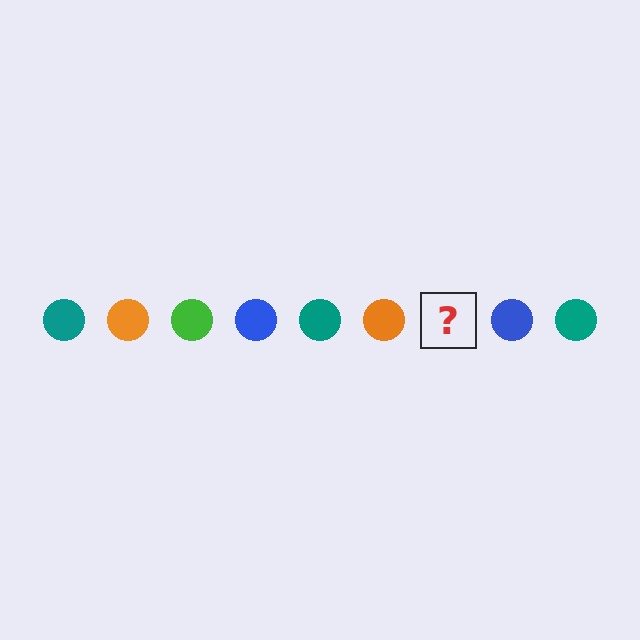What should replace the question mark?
The question mark should be replaced with a green circle.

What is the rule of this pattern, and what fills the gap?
The rule is that the pattern cycles through teal, orange, green, blue circles. The gap should be filled with a green circle.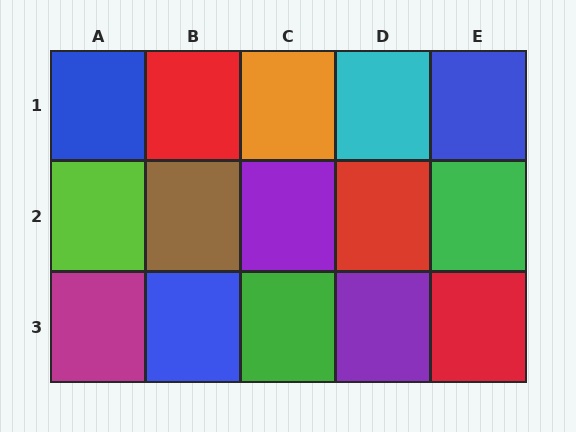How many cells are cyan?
1 cell is cyan.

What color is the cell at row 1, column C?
Orange.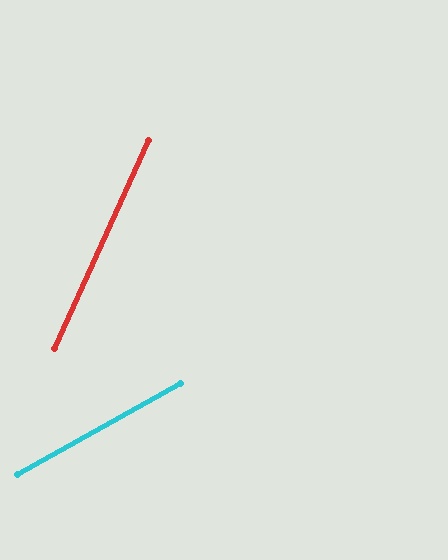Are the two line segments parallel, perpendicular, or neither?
Neither parallel nor perpendicular — they differ by about 37°.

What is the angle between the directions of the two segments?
Approximately 37 degrees.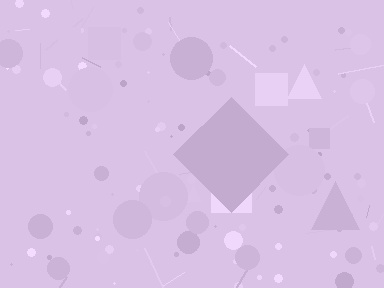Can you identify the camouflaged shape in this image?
The camouflaged shape is a diamond.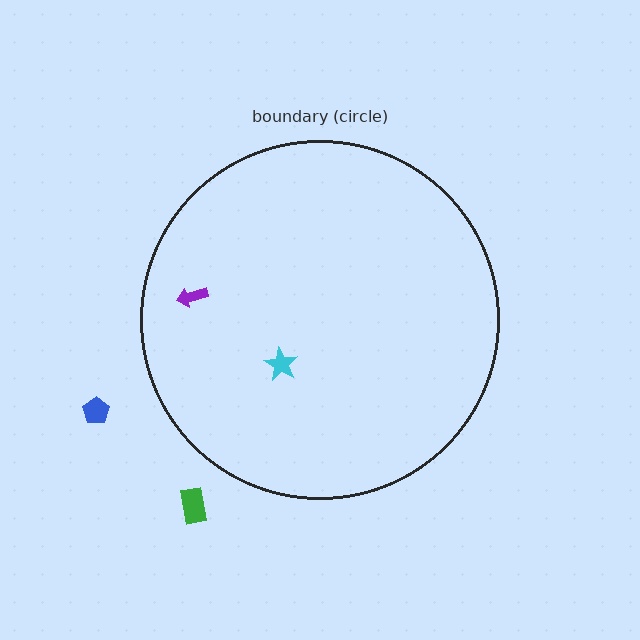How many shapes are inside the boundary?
2 inside, 2 outside.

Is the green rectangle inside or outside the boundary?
Outside.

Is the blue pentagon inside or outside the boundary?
Outside.